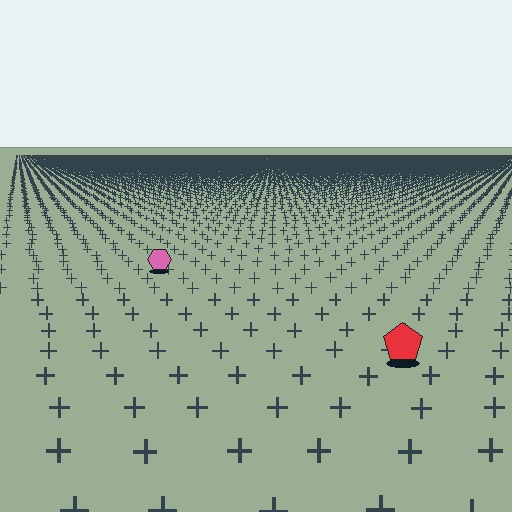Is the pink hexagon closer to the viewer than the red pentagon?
No. The red pentagon is closer — you can tell from the texture gradient: the ground texture is coarser near it.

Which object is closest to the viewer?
The red pentagon is closest. The texture marks near it are larger and more spread out.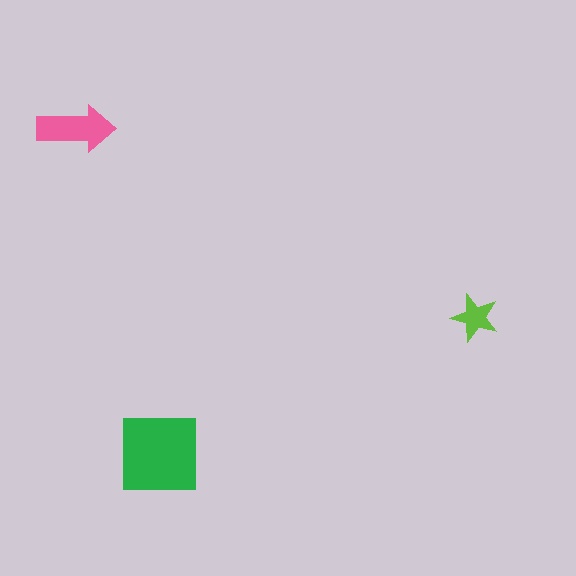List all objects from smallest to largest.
The lime star, the pink arrow, the green square.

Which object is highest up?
The pink arrow is topmost.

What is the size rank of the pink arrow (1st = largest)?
2nd.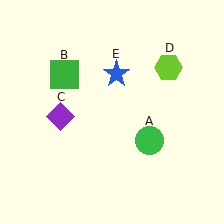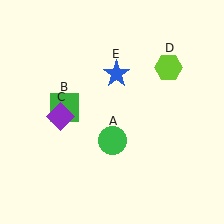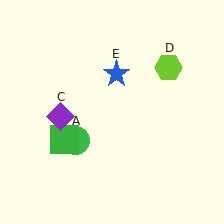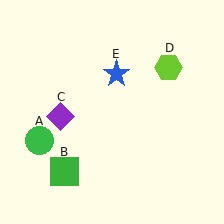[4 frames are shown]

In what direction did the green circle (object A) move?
The green circle (object A) moved left.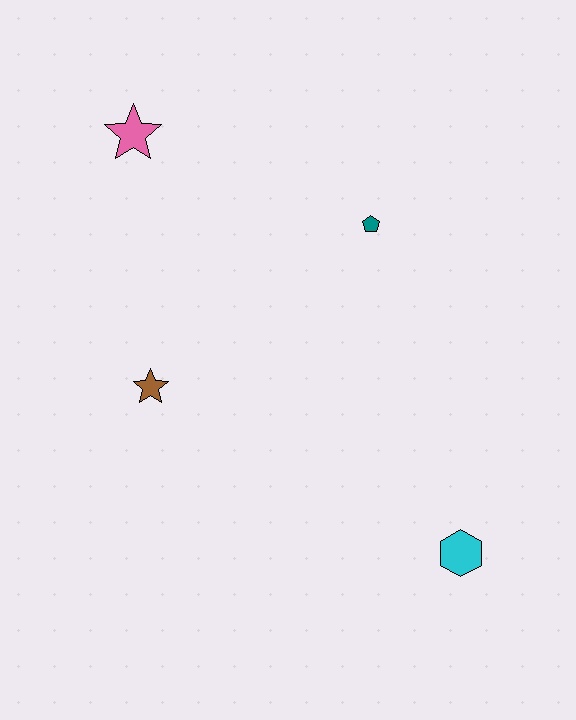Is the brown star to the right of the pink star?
Yes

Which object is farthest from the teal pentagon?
The cyan hexagon is farthest from the teal pentagon.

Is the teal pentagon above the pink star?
No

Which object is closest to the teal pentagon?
The pink star is closest to the teal pentagon.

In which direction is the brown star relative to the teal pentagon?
The brown star is to the left of the teal pentagon.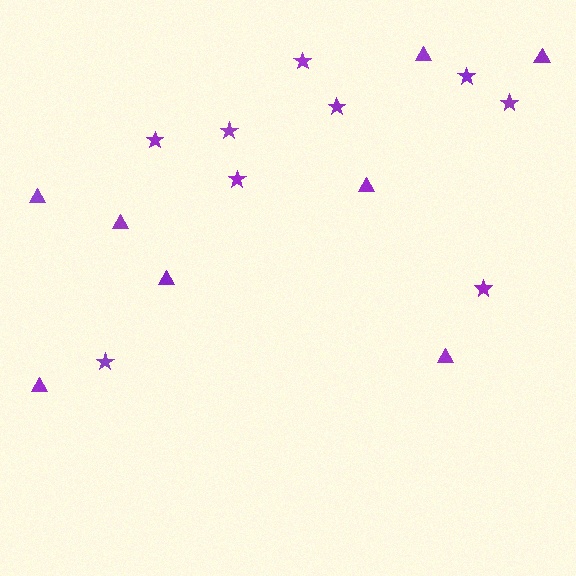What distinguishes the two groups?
There are 2 groups: one group of triangles (8) and one group of stars (9).